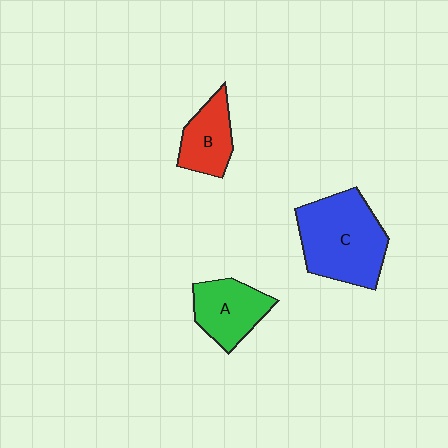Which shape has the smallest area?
Shape B (red).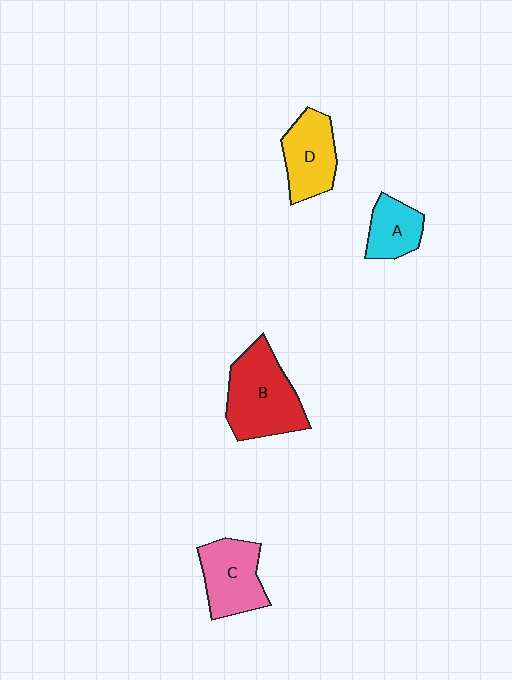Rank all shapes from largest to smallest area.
From largest to smallest: B (red), C (pink), D (yellow), A (cyan).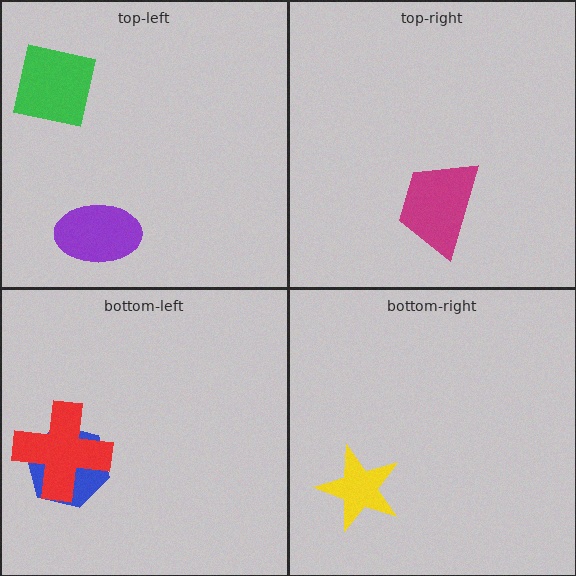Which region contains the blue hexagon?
The bottom-left region.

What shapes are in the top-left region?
The purple ellipse, the green square.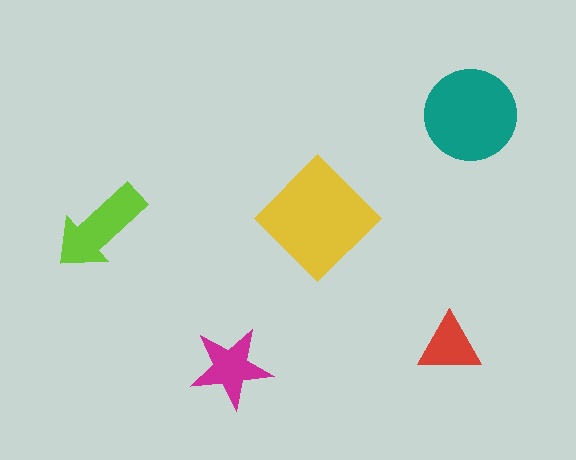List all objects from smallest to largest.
The red triangle, the magenta star, the lime arrow, the teal circle, the yellow diamond.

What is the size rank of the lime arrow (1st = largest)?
3rd.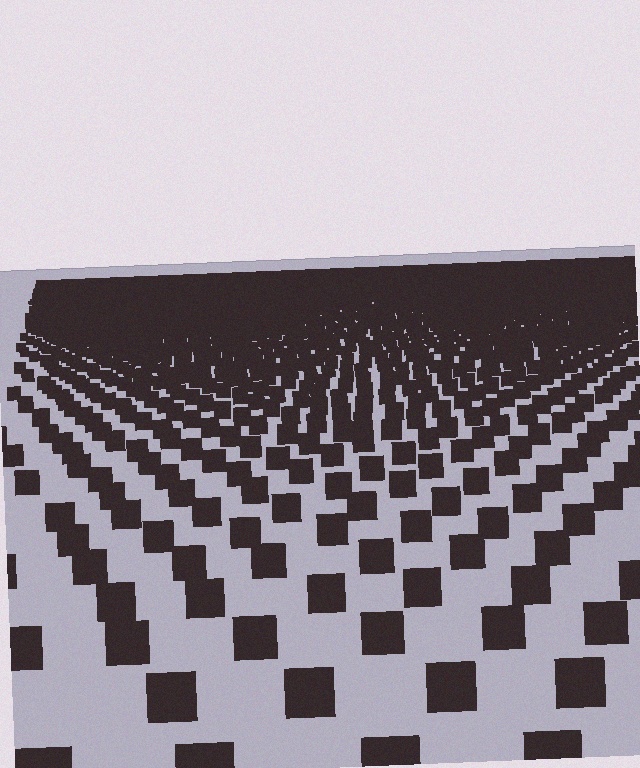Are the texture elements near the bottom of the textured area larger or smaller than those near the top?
Larger. Near the bottom, elements are closer to the viewer and appear at a bigger on-screen size.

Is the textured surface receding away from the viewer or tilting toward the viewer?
The surface is receding away from the viewer. Texture elements get smaller and denser toward the top.